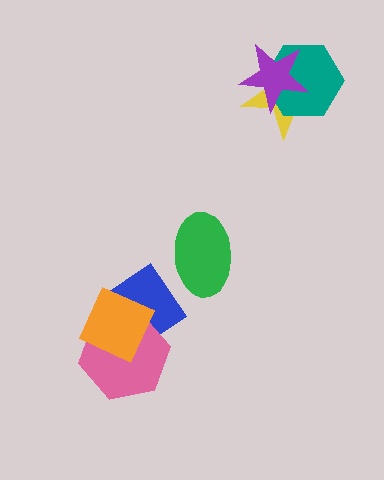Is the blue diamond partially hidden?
Yes, it is partially covered by another shape.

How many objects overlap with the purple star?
2 objects overlap with the purple star.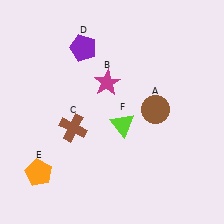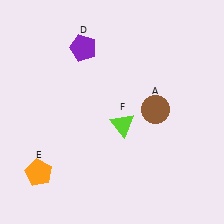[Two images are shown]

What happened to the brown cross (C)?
The brown cross (C) was removed in Image 2. It was in the bottom-left area of Image 1.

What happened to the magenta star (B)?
The magenta star (B) was removed in Image 2. It was in the top-left area of Image 1.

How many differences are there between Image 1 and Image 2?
There are 2 differences between the two images.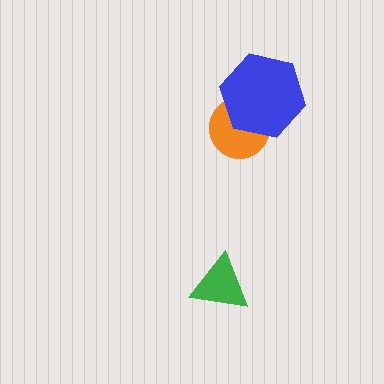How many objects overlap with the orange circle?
1 object overlaps with the orange circle.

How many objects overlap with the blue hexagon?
1 object overlaps with the blue hexagon.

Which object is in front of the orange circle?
The blue hexagon is in front of the orange circle.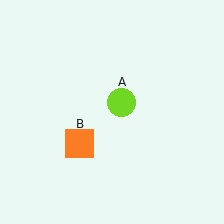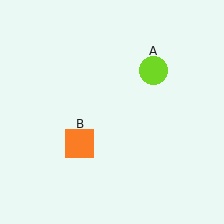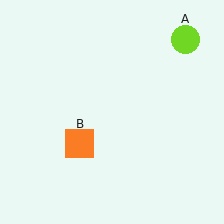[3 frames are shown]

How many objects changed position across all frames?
1 object changed position: lime circle (object A).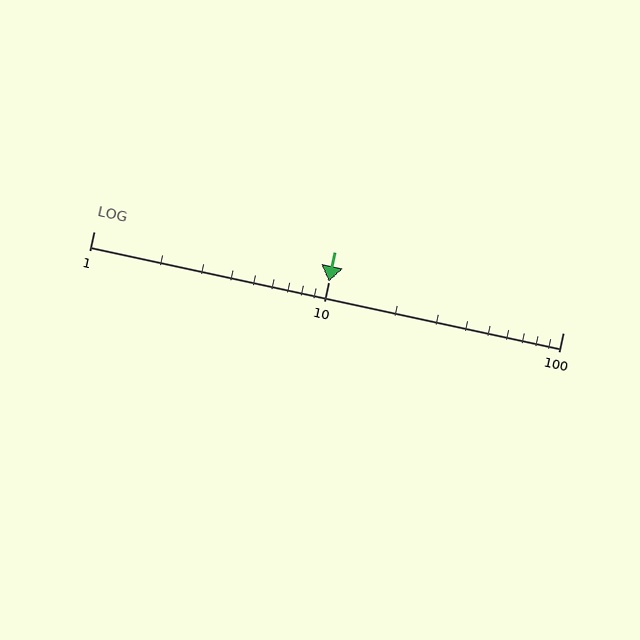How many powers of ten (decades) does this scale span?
The scale spans 2 decades, from 1 to 100.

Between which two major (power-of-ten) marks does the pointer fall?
The pointer is between 10 and 100.